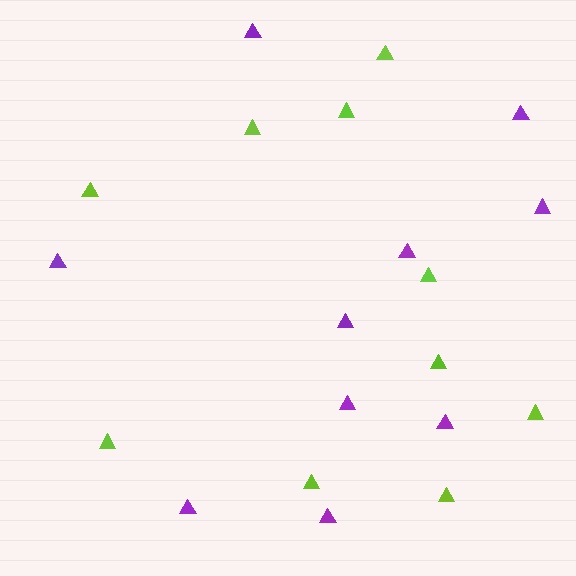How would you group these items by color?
There are 2 groups: one group of lime triangles (10) and one group of purple triangles (10).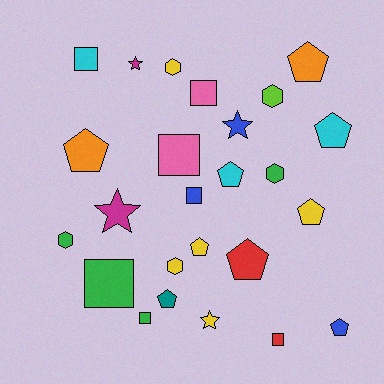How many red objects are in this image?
There are 2 red objects.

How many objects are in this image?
There are 25 objects.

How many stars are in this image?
There are 4 stars.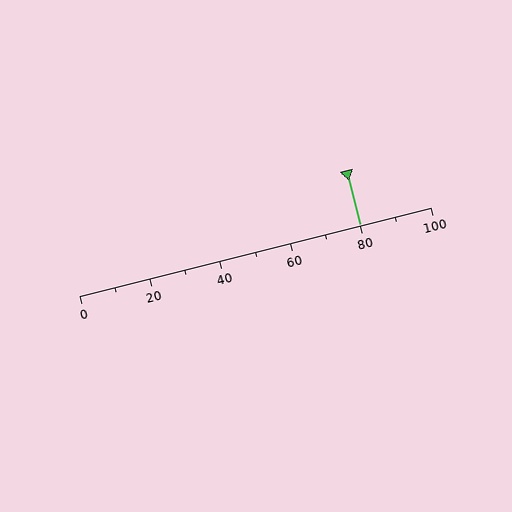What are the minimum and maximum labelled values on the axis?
The axis runs from 0 to 100.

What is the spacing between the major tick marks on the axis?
The major ticks are spaced 20 apart.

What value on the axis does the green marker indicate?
The marker indicates approximately 80.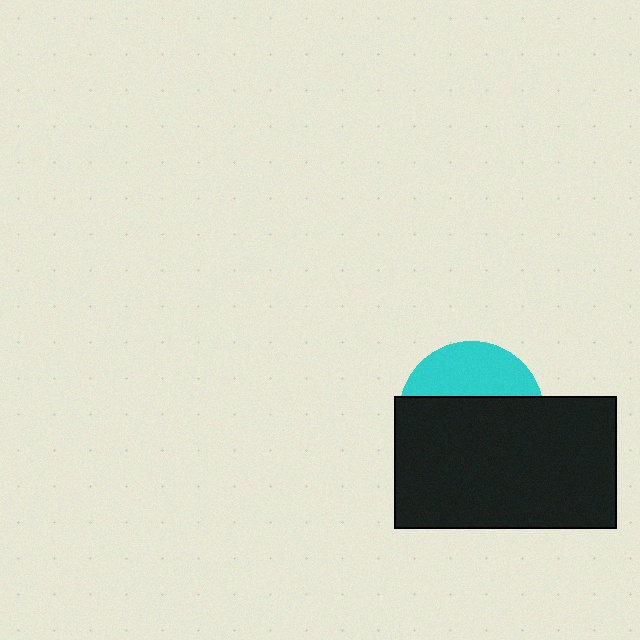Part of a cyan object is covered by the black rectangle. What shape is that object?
It is a circle.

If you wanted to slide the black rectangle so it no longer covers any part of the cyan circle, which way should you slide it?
Slide it down — that is the most direct way to separate the two shapes.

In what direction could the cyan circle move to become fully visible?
The cyan circle could move up. That would shift it out from behind the black rectangle entirely.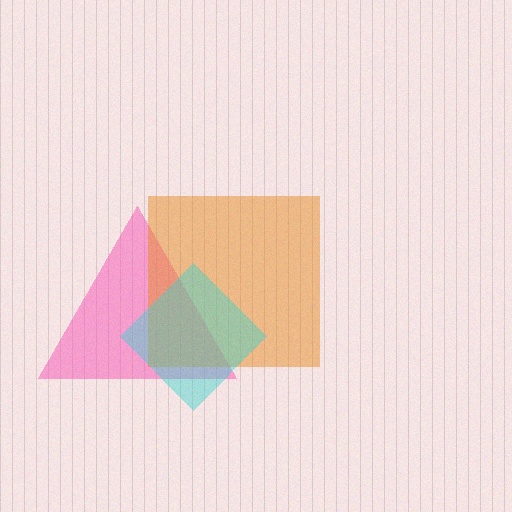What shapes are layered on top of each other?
The layered shapes are: a pink triangle, an orange square, a cyan diamond.